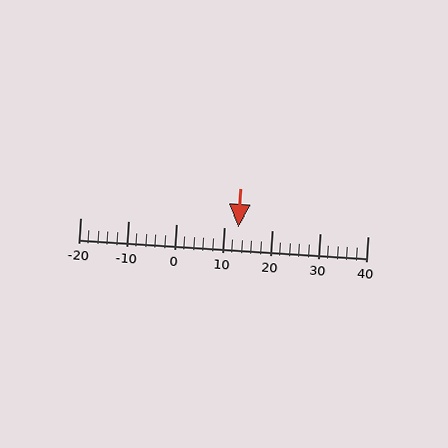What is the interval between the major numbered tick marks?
The major tick marks are spaced 10 units apart.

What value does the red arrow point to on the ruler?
The red arrow points to approximately 13.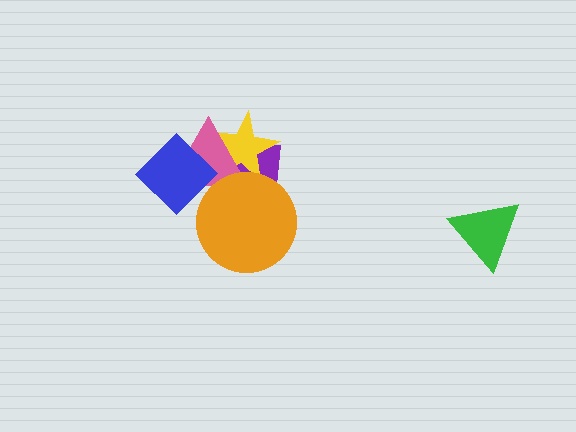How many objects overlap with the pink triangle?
4 objects overlap with the pink triangle.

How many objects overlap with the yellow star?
3 objects overlap with the yellow star.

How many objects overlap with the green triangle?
0 objects overlap with the green triangle.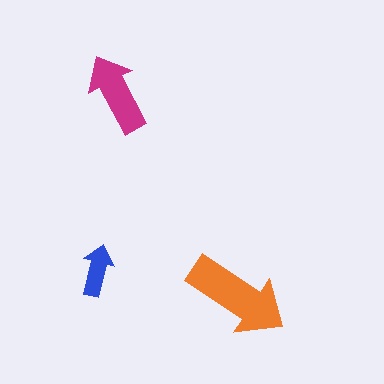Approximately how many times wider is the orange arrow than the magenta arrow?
About 1.5 times wider.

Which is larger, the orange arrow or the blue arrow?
The orange one.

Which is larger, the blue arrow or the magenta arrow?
The magenta one.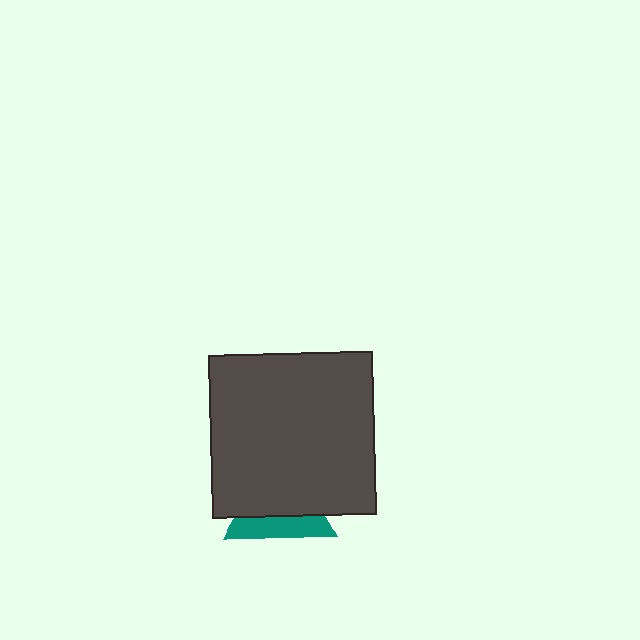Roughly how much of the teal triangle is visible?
A small part of it is visible (roughly 39%).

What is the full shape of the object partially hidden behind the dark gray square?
The partially hidden object is a teal triangle.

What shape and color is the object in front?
The object in front is a dark gray square.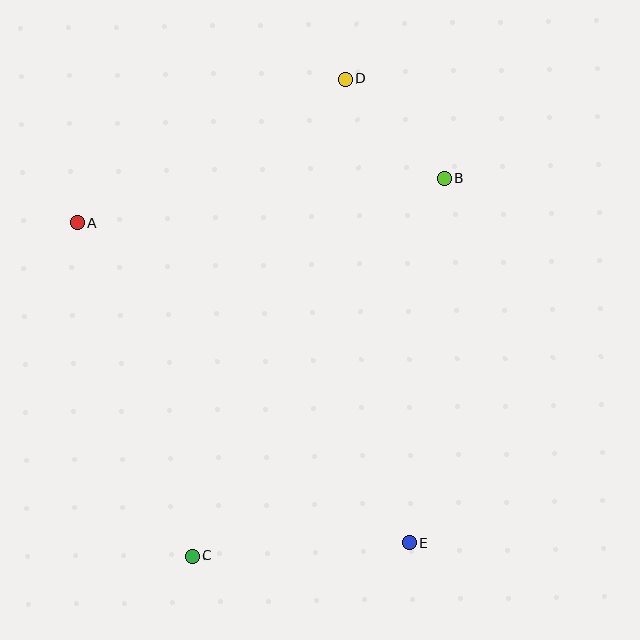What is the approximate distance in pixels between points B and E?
The distance between B and E is approximately 366 pixels.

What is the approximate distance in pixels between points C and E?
The distance between C and E is approximately 217 pixels.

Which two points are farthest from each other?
Points C and D are farthest from each other.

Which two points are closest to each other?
Points B and D are closest to each other.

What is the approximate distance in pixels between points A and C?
The distance between A and C is approximately 352 pixels.